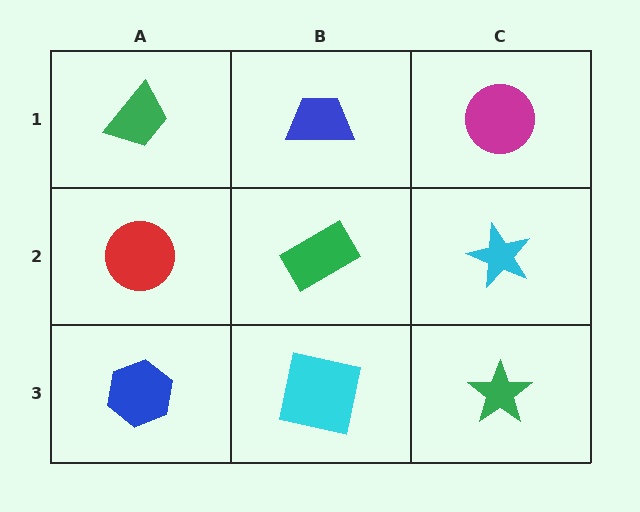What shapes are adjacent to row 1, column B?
A green rectangle (row 2, column B), a green trapezoid (row 1, column A), a magenta circle (row 1, column C).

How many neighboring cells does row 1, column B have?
3.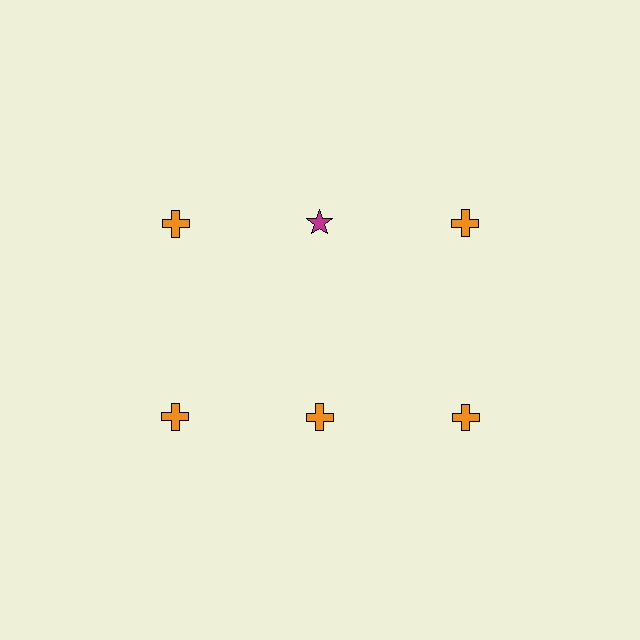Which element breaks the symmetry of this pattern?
The magenta star in the top row, second from left column breaks the symmetry. All other shapes are orange crosses.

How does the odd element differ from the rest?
It differs in both color (magenta instead of orange) and shape (star instead of cross).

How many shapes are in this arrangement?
There are 6 shapes arranged in a grid pattern.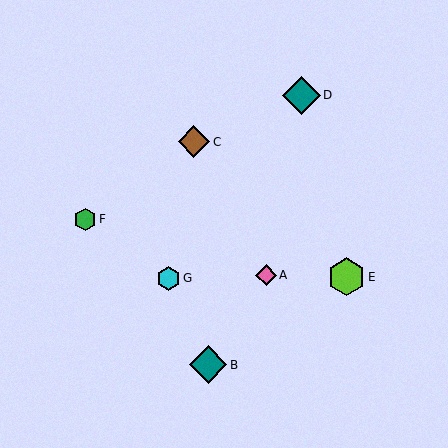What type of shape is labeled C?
Shape C is a brown diamond.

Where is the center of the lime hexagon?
The center of the lime hexagon is at (347, 277).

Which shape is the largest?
The teal diamond (labeled B) is the largest.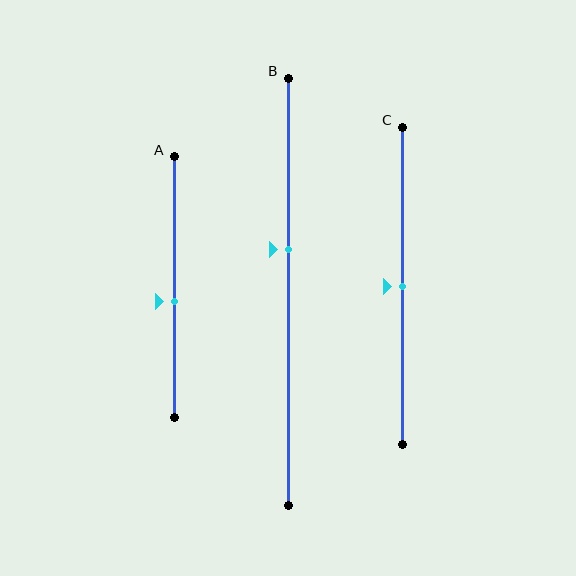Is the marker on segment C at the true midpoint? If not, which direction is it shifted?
Yes, the marker on segment C is at the true midpoint.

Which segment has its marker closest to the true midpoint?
Segment C has its marker closest to the true midpoint.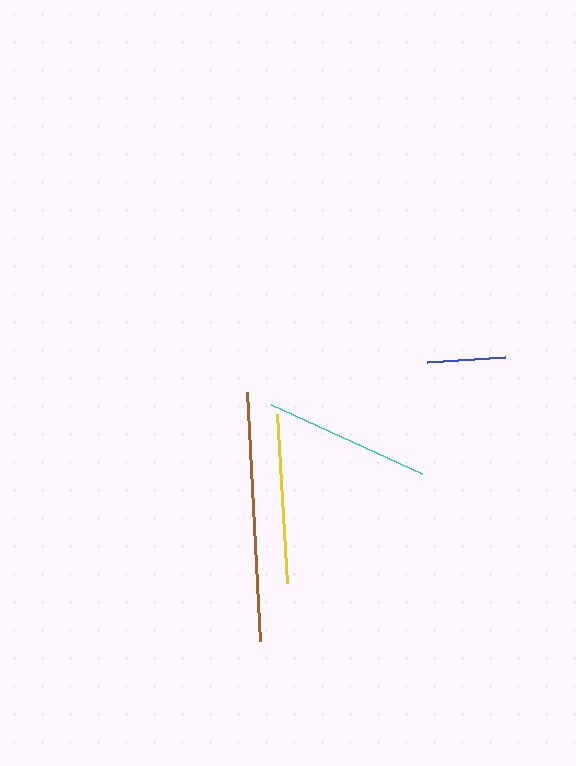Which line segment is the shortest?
The blue line is the shortest at approximately 78 pixels.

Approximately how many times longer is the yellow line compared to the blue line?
The yellow line is approximately 2.2 times the length of the blue line.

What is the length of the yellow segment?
The yellow segment is approximately 169 pixels long.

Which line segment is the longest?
The brown line is the longest at approximately 249 pixels.